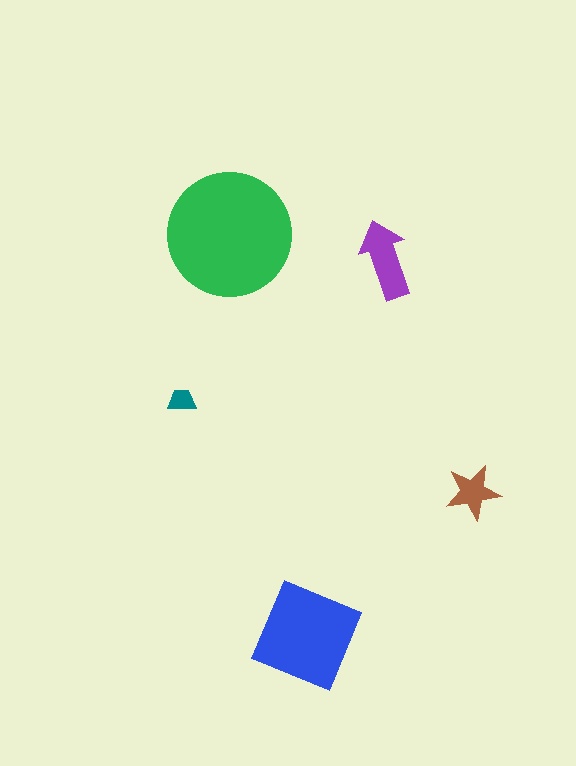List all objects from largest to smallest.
The green circle, the blue diamond, the purple arrow, the brown star, the teal trapezoid.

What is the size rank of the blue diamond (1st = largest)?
2nd.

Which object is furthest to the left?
The teal trapezoid is leftmost.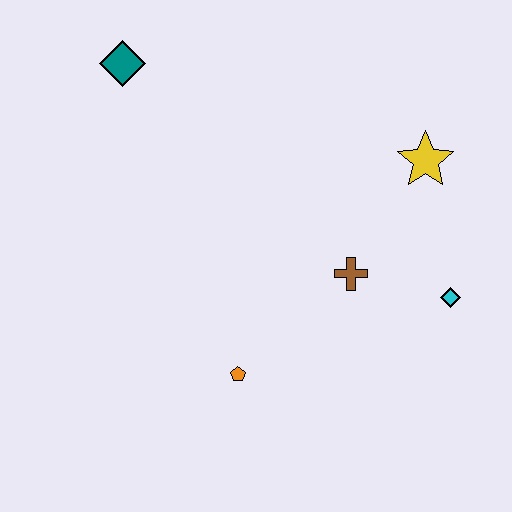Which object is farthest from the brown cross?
The teal diamond is farthest from the brown cross.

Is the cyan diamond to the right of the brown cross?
Yes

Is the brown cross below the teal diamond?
Yes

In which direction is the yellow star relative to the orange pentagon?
The yellow star is above the orange pentagon.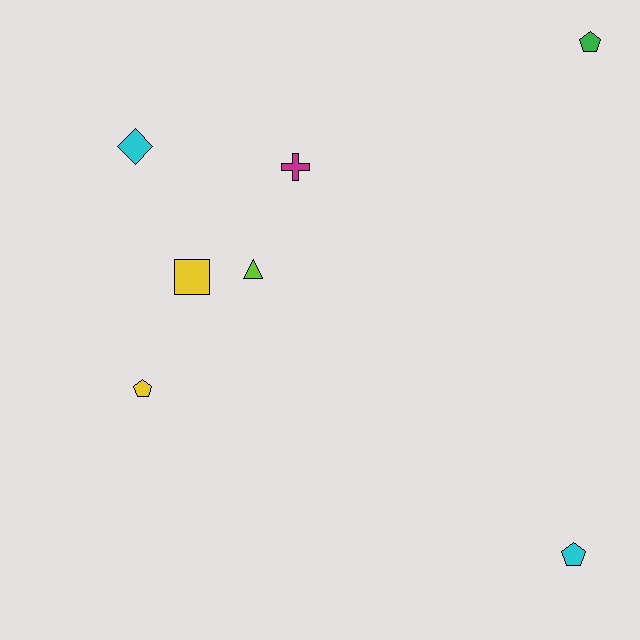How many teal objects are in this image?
There are no teal objects.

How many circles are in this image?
There are no circles.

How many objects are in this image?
There are 7 objects.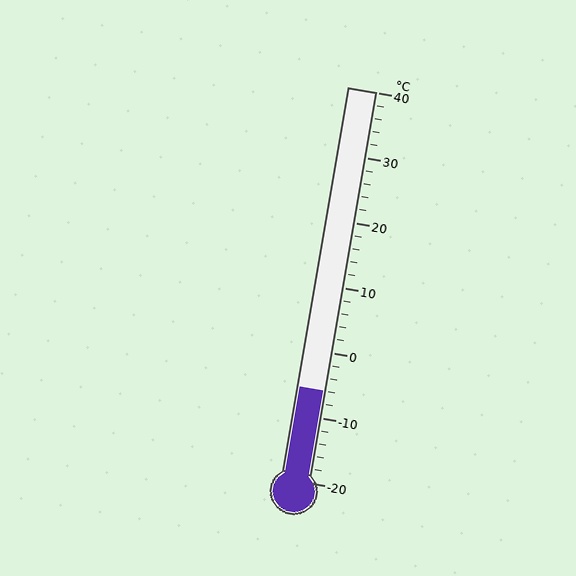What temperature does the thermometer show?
The thermometer shows approximately -6°C.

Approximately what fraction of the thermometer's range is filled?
The thermometer is filled to approximately 25% of its range.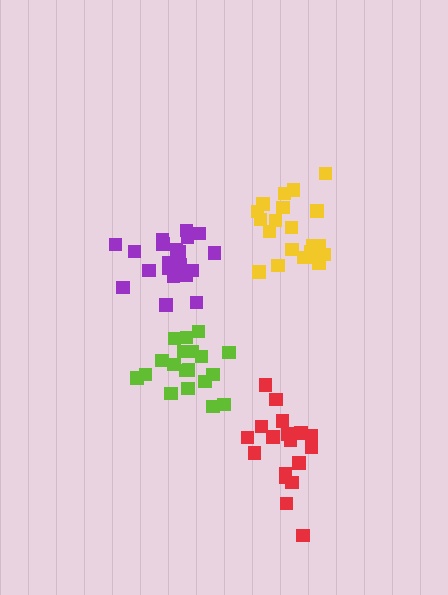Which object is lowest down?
The red cluster is bottommost.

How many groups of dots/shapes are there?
There are 4 groups.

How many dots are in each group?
Group 1: 21 dots, Group 2: 18 dots, Group 3: 19 dots, Group 4: 21 dots (79 total).